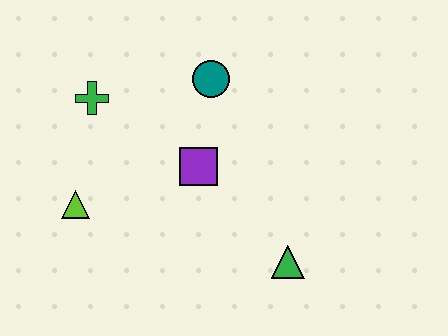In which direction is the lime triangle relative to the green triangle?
The lime triangle is to the left of the green triangle.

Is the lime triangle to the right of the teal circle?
No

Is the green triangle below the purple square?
Yes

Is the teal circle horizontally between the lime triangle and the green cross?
No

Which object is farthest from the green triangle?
The green cross is farthest from the green triangle.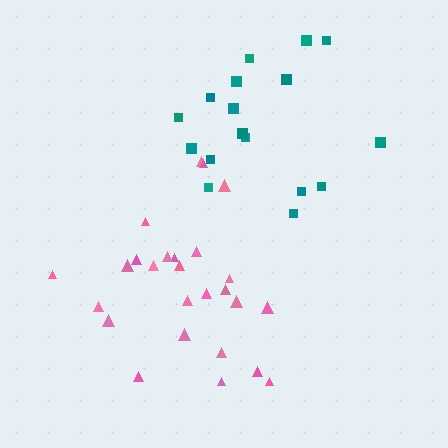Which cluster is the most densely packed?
Pink.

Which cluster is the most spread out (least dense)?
Teal.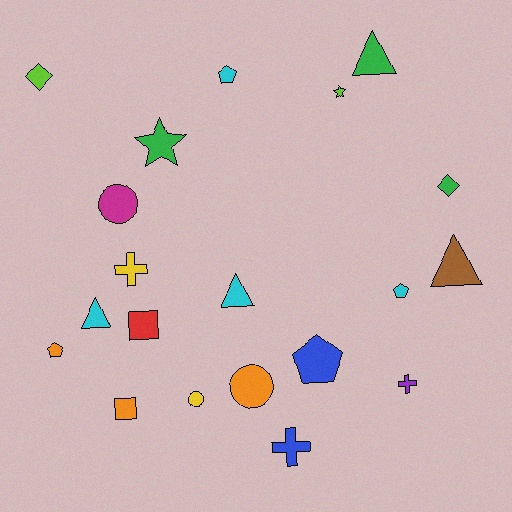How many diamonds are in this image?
There are 2 diamonds.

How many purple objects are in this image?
There is 1 purple object.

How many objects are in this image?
There are 20 objects.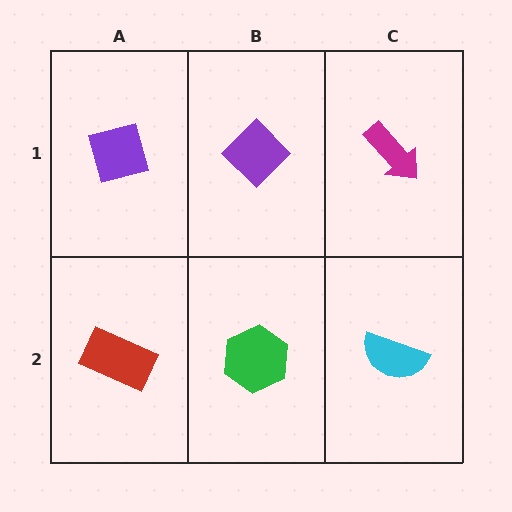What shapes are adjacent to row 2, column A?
A purple diamond (row 1, column A), a green hexagon (row 2, column B).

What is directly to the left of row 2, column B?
A red rectangle.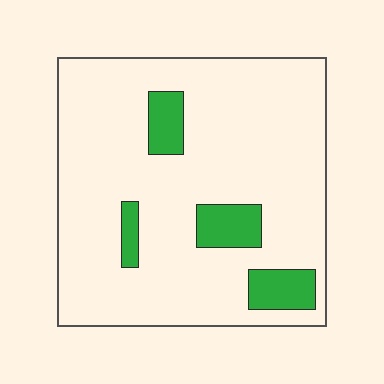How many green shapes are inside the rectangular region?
4.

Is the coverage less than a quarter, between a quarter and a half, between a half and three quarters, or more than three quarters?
Less than a quarter.